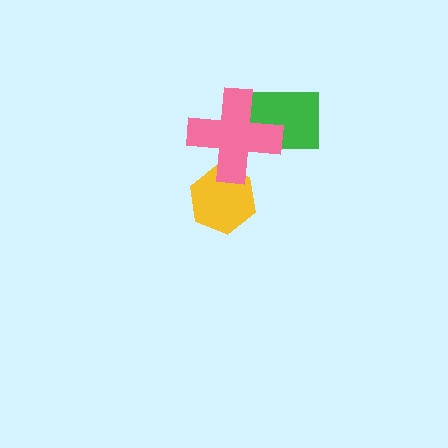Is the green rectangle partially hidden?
Yes, it is partially covered by another shape.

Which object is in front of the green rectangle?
The pink cross is in front of the green rectangle.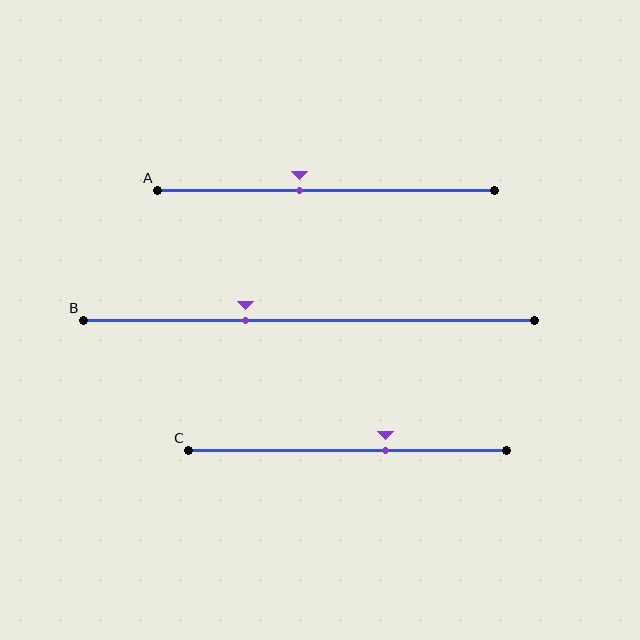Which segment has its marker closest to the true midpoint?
Segment A has its marker closest to the true midpoint.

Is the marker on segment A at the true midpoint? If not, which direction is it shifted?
No, the marker on segment A is shifted to the left by about 8% of the segment length.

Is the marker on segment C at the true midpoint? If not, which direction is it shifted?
No, the marker on segment C is shifted to the right by about 12% of the segment length.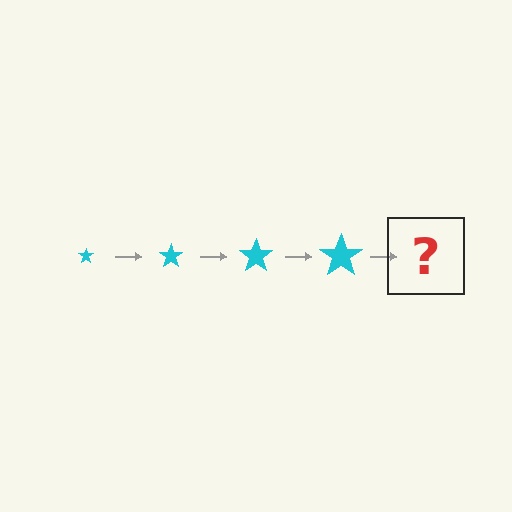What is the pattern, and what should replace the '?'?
The pattern is that the star gets progressively larger each step. The '?' should be a cyan star, larger than the previous one.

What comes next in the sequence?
The next element should be a cyan star, larger than the previous one.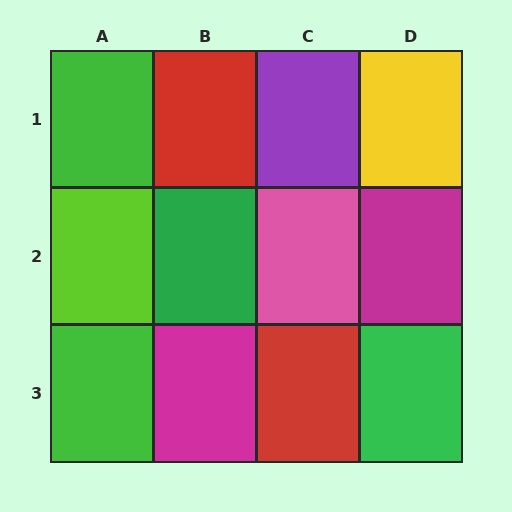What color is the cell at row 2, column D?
Magenta.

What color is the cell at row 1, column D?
Yellow.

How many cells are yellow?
1 cell is yellow.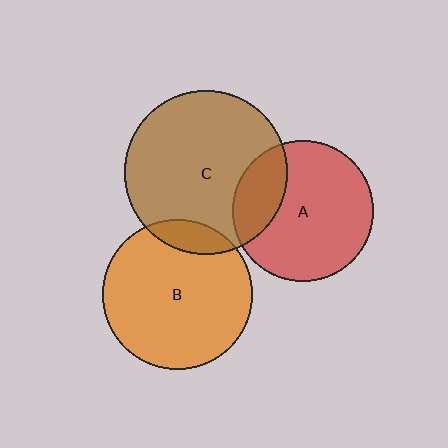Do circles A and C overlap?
Yes.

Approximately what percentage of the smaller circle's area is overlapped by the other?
Approximately 25%.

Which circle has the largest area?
Circle C (brown).